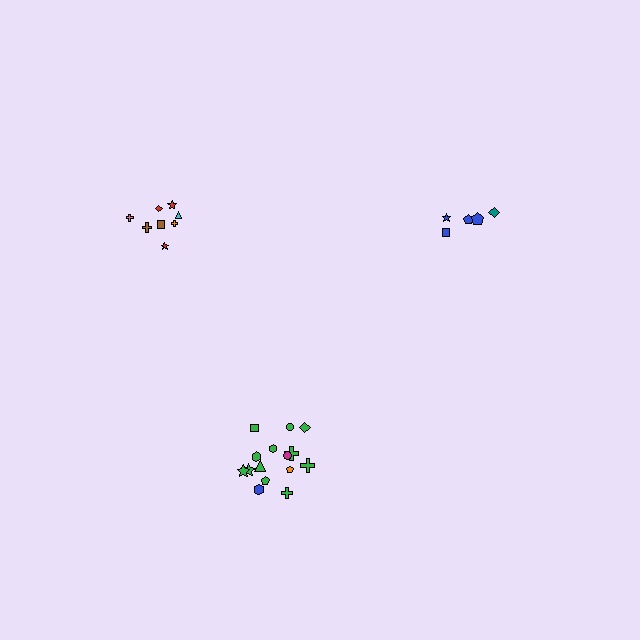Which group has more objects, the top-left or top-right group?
The top-left group.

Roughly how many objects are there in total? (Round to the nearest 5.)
Roughly 30 objects in total.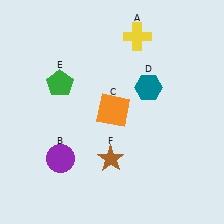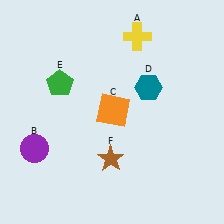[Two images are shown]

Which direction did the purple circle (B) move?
The purple circle (B) moved left.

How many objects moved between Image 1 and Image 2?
1 object moved between the two images.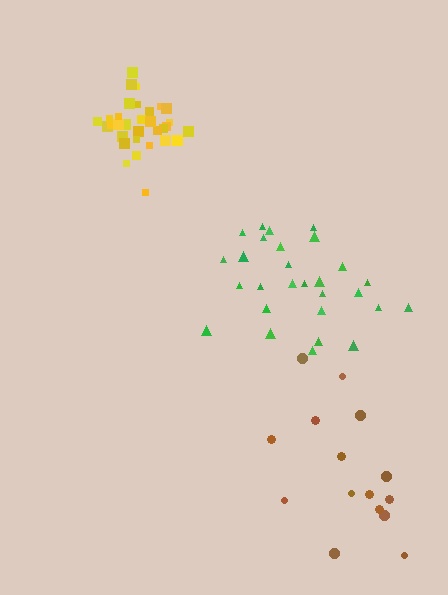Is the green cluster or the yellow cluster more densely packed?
Yellow.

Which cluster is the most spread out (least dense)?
Brown.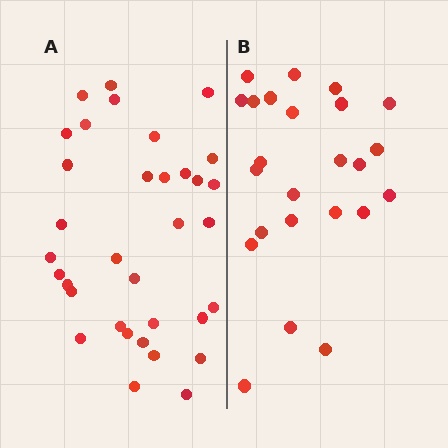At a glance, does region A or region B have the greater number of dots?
Region A (the left region) has more dots.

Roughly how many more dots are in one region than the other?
Region A has roughly 10 or so more dots than region B.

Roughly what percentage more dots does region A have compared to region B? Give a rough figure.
About 40% more.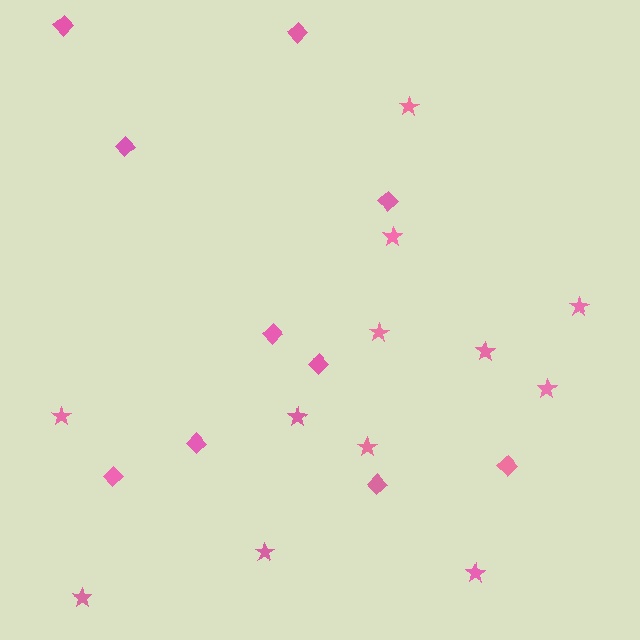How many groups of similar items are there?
There are 2 groups: one group of diamonds (10) and one group of stars (12).